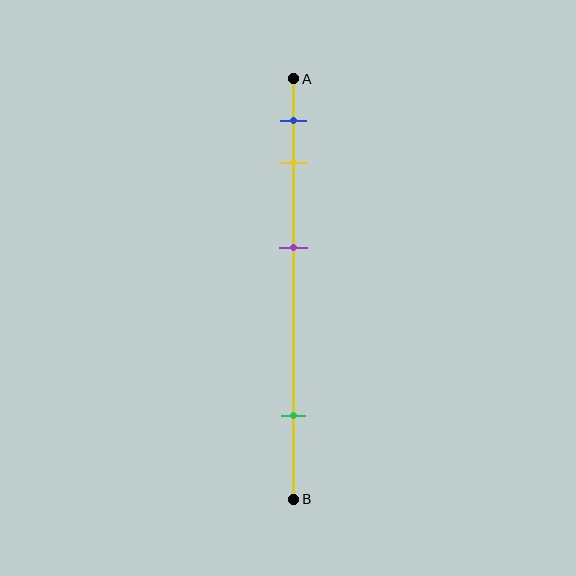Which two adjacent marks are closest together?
The blue and yellow marks are the closest adjacent pair.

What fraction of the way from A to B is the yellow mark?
The yellow mark is approximately 20% (0.2) of the way from A to B.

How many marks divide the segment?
There are 4 marks dividing the segment.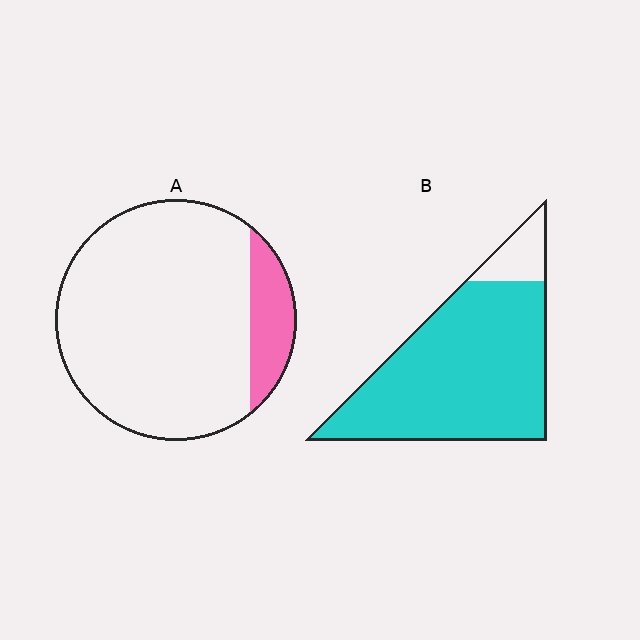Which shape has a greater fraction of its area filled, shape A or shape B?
Shape B.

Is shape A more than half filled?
No.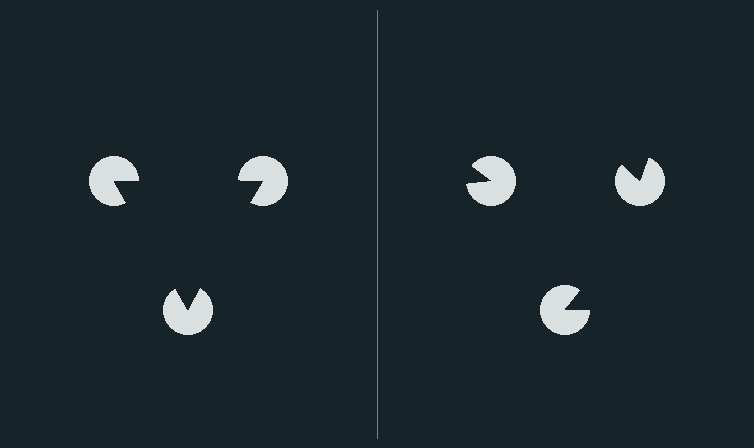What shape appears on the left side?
An illusory triangle.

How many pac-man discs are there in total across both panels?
6 — 3 on each side.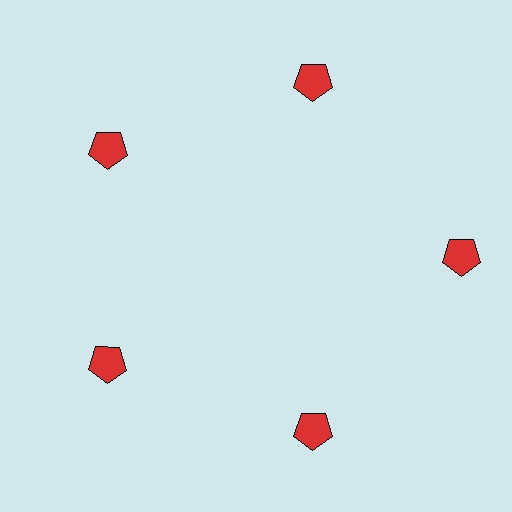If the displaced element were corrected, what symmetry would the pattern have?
It would have 5-fold rotational symmetry — the pattern would map onto itself every 72 degrees.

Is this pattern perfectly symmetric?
No. The 5 red pentagons are arranged in a ring, but one element near the 3 o'clock position is pushed outward from the center, breaking the 5-fold rotational symmetry.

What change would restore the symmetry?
The symmetry would be restored by moving it inward, back onto the ring so that all 5 pentagons sit at equal angles and equal distance from the center.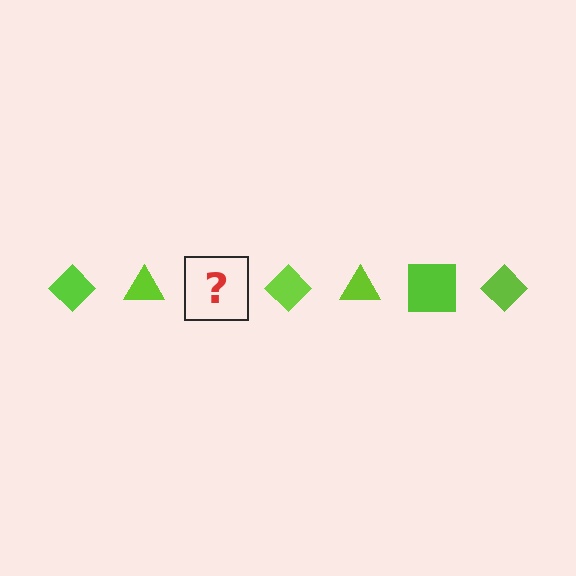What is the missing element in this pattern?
The missing element is a lime square.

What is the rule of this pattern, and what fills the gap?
The rule is that the pattern cycles through diamond, triangle, square shapes in lime. The gap should be filled with a lime square.